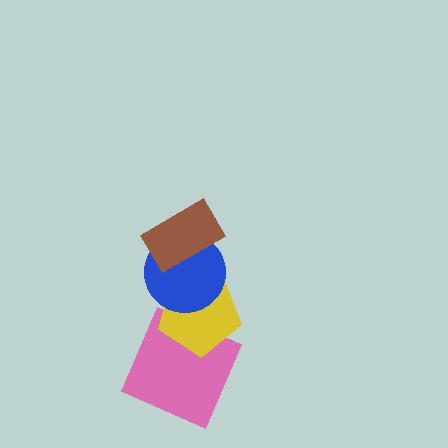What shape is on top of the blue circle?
The brown rectangle is on top of the blue circle.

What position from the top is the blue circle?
The blue circle is 2nd from the top.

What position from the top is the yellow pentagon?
The yellow pentagon is 3rd from the top.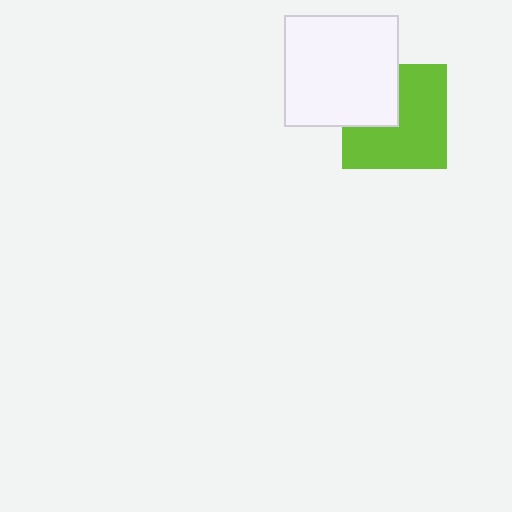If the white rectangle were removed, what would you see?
You would see the complete lime square.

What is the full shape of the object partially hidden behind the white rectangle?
The partially hidden object is a lime square.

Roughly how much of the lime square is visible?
Most of it is visible (roughly 67%).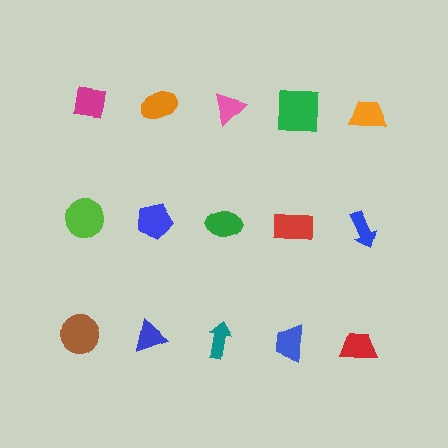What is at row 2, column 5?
A blue arrow.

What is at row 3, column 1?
A brown circle.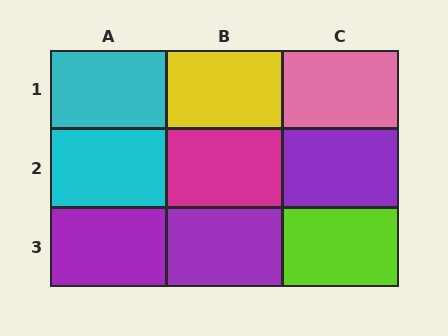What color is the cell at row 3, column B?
Purple.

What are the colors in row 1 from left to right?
Cyan, yellow, pink.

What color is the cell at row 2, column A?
Cyan.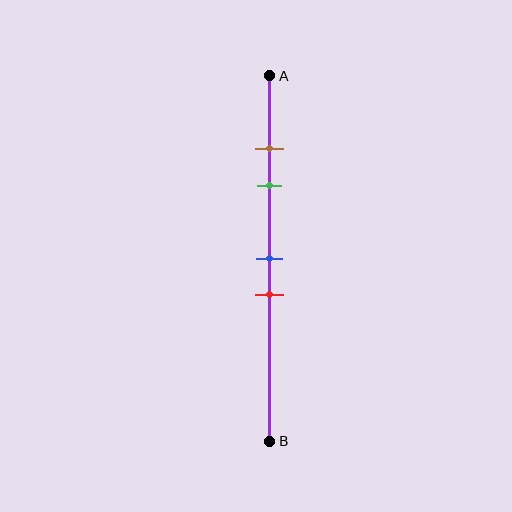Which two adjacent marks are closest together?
The brown and green marks are the closest adjacent pair.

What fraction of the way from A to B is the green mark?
The green mark is approximately 30% (0.3) of the way from A to B.